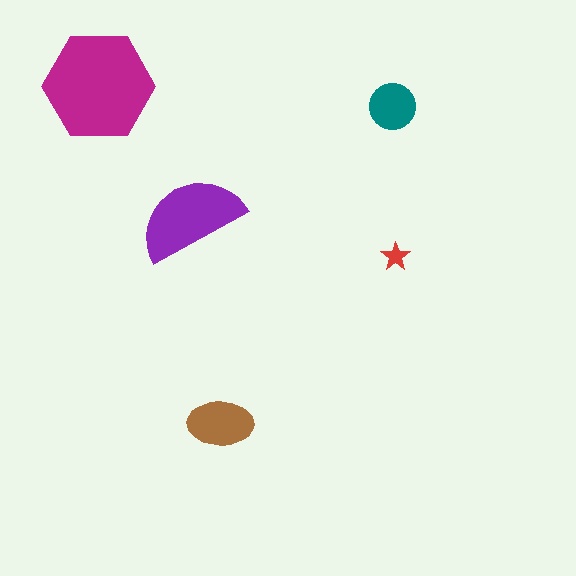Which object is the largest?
The magenta hexagon.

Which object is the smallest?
The red star.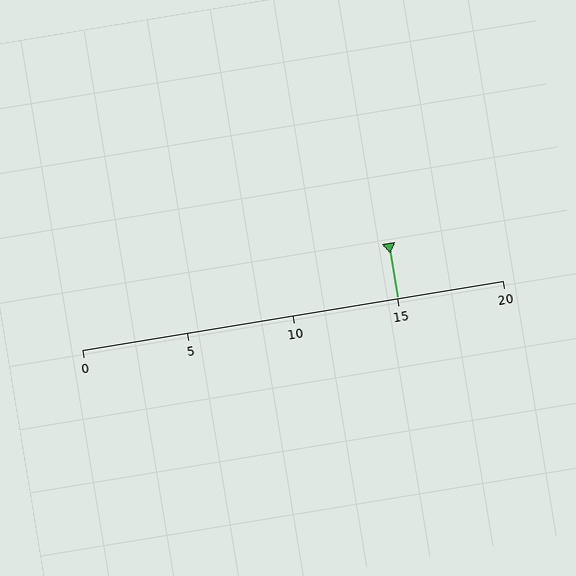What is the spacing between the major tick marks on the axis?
The major ticks are spaced 5 apart.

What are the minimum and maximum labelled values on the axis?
The axis runs from 0 to 20.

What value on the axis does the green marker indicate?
The marker indicates approximately 15.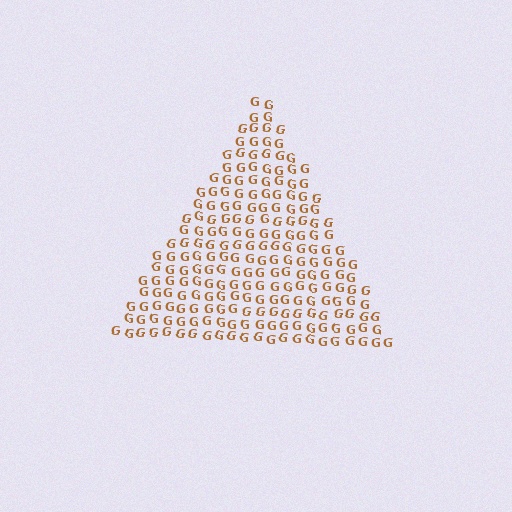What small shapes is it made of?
It is made of small letter G's.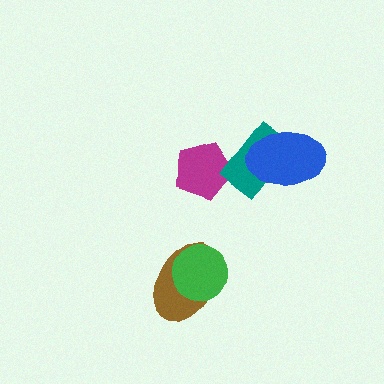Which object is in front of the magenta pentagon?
The teal rectangle is in front of the magenta pentagon.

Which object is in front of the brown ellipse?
The green circle is in front of the brown ellipse.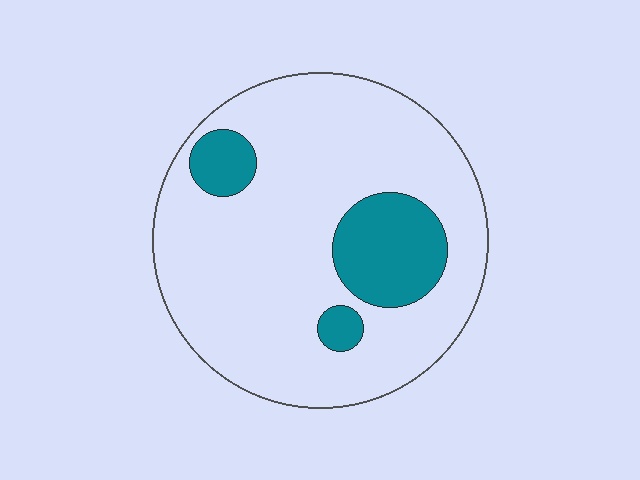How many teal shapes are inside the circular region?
3.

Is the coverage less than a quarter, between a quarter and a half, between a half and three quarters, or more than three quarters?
Less than a quarter.